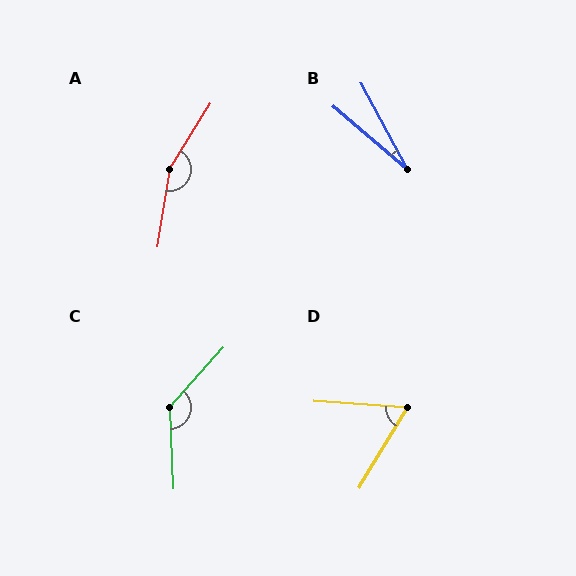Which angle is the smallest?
B, at approximately 21 degrees.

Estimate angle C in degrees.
Approximately 135 degrees.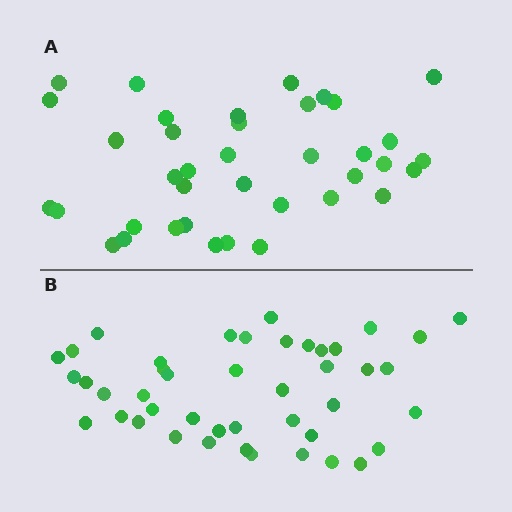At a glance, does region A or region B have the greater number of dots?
Region B (the bottom region) has more dots.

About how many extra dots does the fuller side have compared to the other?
Region B has about 6 more dots than region A.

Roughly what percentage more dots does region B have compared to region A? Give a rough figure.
About 15% more.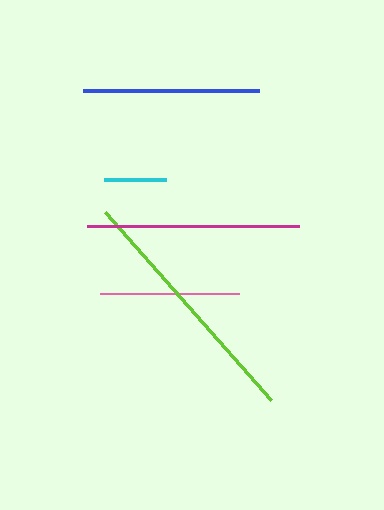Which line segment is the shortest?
The cyan line is the shortest at approximately 63 pixels.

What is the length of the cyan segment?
The cyan segment is approximately 63 pixels long.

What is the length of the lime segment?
The lime segment is approximately 251 pixels long.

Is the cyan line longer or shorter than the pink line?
The pink line is longer than the cyan line.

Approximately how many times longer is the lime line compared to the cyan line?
The lime line is approximately 4.0 times the length of the cyan line.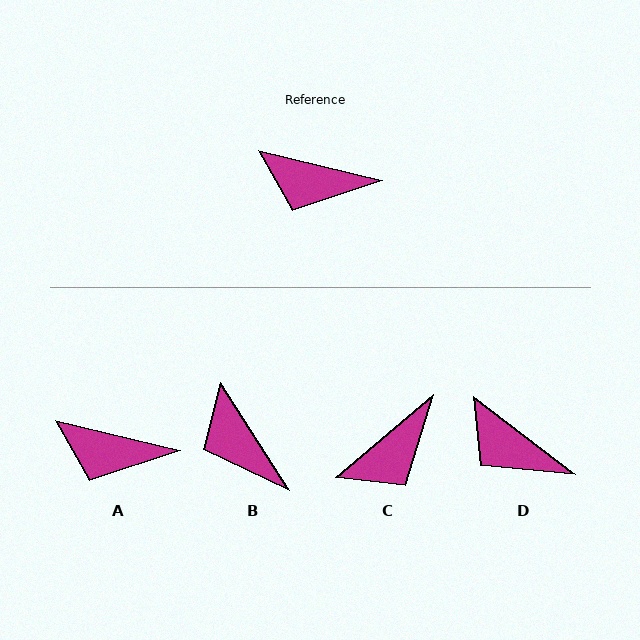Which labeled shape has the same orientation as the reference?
A.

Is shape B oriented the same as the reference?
No, it is off by about 44 degrees.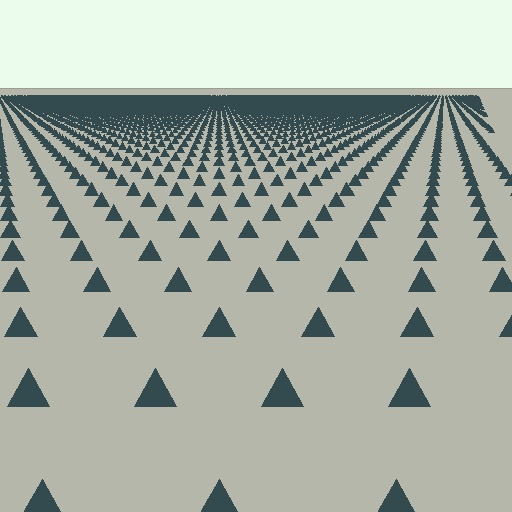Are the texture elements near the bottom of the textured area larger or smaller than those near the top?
Larger. Near the bottom, elements are closer to the viewer and appear at a bigger on-screen size.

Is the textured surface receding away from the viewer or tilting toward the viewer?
The surface is receding away from the viewer. Texture elements get smaller and denser toward the top.